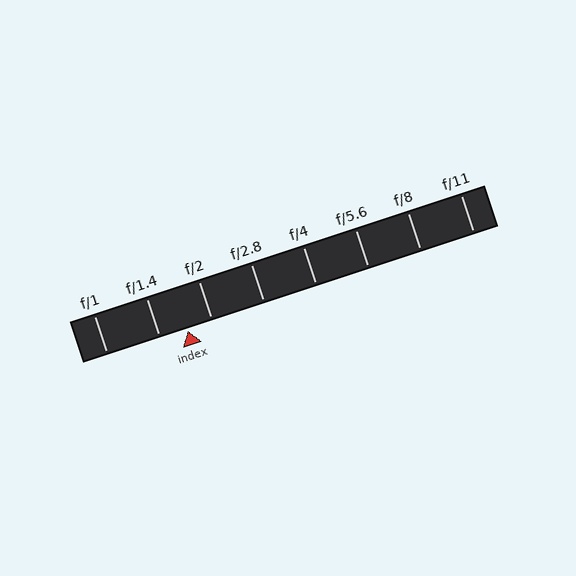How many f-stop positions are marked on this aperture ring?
There are 8 f-stop positions marked.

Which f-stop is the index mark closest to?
The index mark is closest to f/2.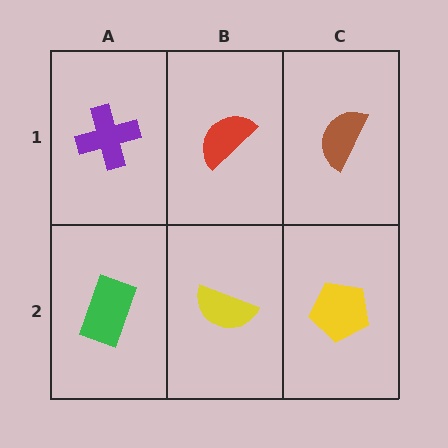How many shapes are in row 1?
3 shapes.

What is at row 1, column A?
A purple cross.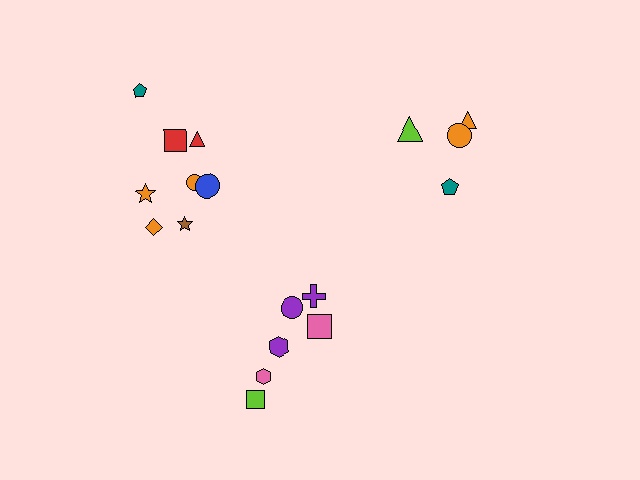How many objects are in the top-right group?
There are 4 objects.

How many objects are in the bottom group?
There are 6 objects.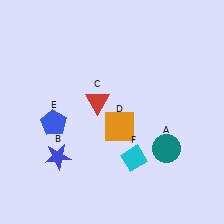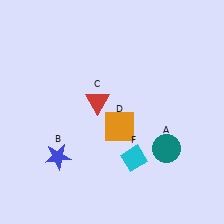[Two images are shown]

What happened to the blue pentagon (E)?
The blue pentagon (E) was removed in Image 2. It was in the bottom-left area of Image 1.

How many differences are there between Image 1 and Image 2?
There is 1 difference between the two images.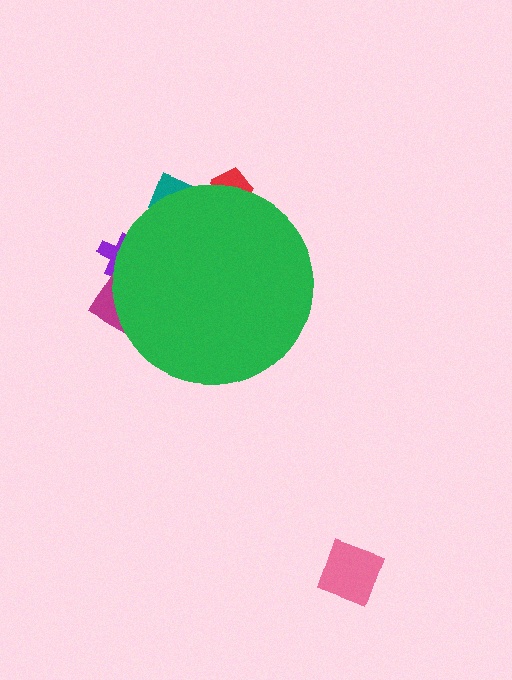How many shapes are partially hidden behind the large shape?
4 shapes are partially hidden.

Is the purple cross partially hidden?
Yes, the purple cross is partially hidden behind the green circle.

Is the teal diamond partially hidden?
Yes, the teal diamond is partially hidden behind the green circle.